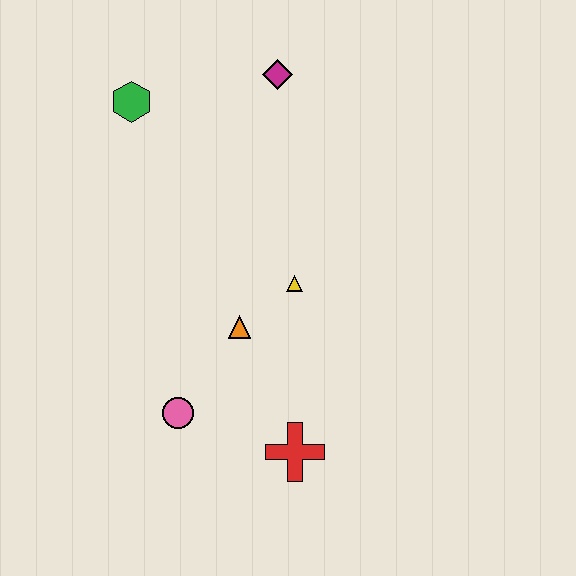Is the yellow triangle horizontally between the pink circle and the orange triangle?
No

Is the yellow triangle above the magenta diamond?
No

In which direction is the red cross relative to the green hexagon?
The red cross is below the green hexagon.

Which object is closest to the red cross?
The pink circle is closest to the red cross.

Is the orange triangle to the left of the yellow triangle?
Yes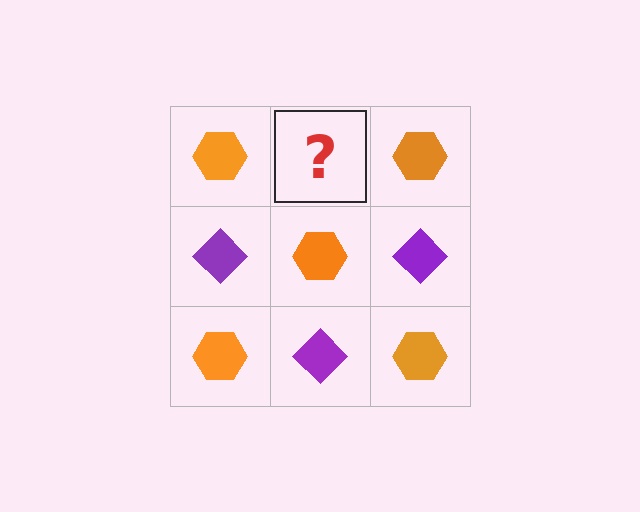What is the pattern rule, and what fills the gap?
The rule is that it alternates orange hexagon and purple diamond in a checkerboard pattern. The gap should be filled with a purple diamond.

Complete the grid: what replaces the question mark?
The question mark should be replaced with a purple diamond.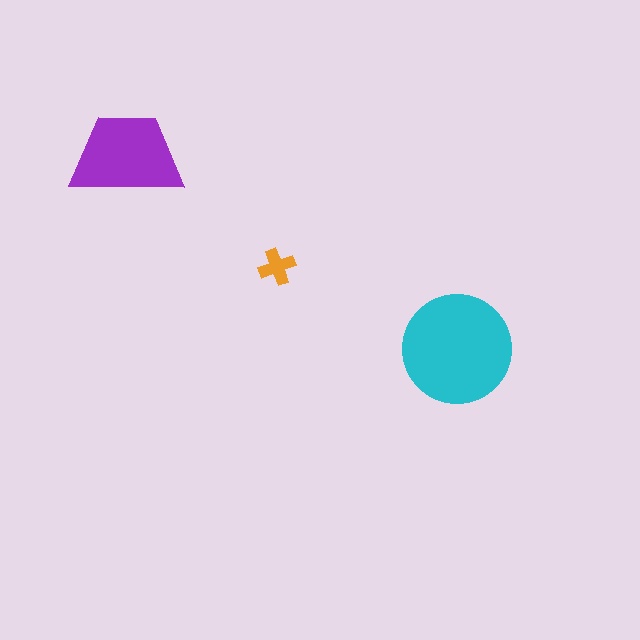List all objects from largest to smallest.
The cyan circle, the purple trapezoid, the orange cross.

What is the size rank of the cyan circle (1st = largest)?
1st.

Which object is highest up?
The purple trapezoid is topmost.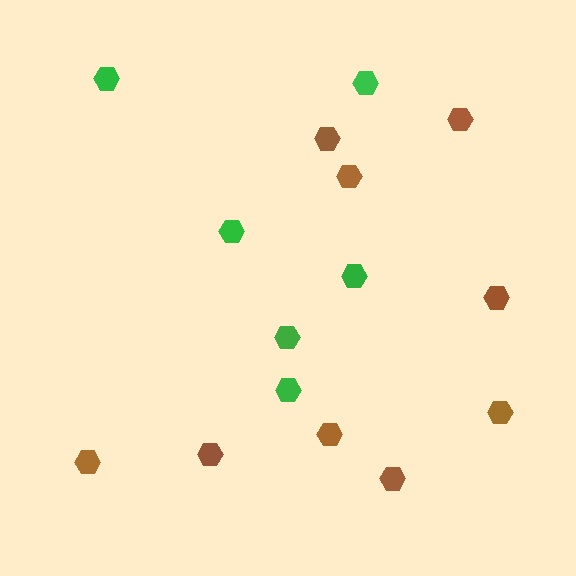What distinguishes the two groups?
There are 2 groups: one group of brown hexagons (9) and one group of green hexagons (6).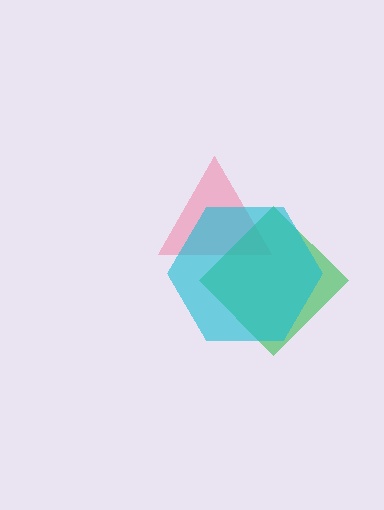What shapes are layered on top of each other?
The layered shapes are: a pink triangle, a green diamond, a cyan hexagon.